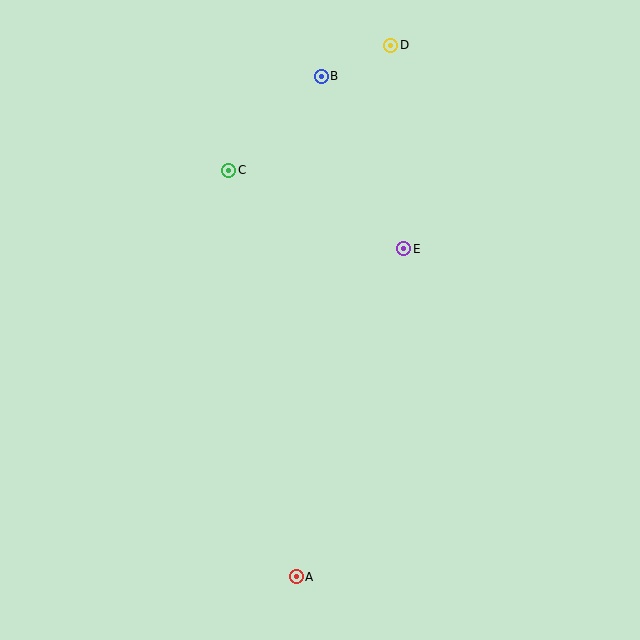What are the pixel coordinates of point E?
Point E is at (404, 249).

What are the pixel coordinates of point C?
Point C is at (229, 170).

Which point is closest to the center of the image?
Point E at (404, 249) is closest to the center.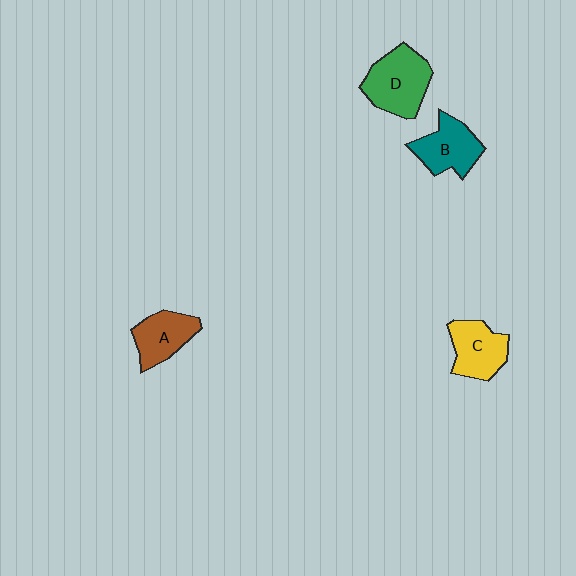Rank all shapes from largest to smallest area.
From largest to smallest: D (green), B (teal), C (yellow), A (brown).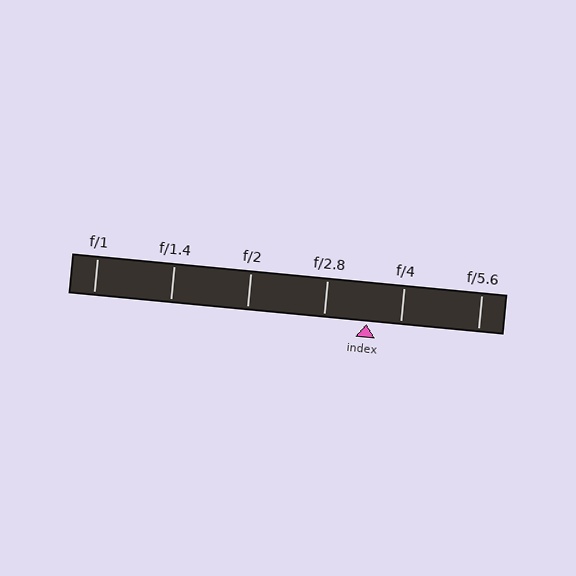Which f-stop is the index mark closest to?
The index mark is closest to f/4.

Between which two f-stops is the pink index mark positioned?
The index mark is between f/2.8 and f/4.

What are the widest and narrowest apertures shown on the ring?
The widest aperture shown is f/1 and the narrowest is f/5.6.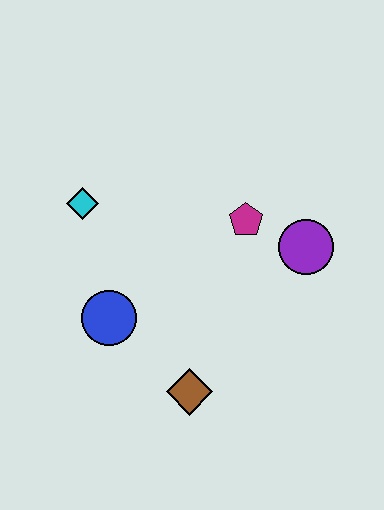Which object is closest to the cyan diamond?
The blue circle is closest to the cyan diamond.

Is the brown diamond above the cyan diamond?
No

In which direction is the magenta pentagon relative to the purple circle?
The magenta pentagon is to the left of the purple circle.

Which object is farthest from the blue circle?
The purple circle is farthest from the blue circle.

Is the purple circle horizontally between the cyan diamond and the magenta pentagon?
No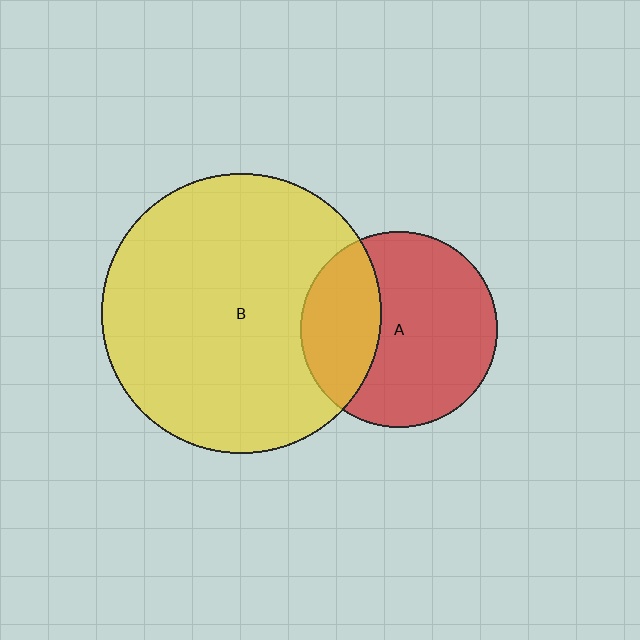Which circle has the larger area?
Circle B (yellow).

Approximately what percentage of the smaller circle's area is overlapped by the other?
Approximately 30%.